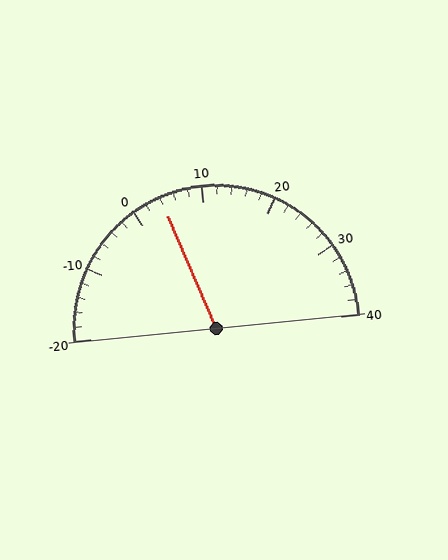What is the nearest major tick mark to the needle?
The nearest major tick mark is 0.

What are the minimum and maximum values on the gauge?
The gauge ranges from -20 to 40.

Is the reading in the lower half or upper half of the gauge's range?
The reading is in the lower half of the range (-20 to 40).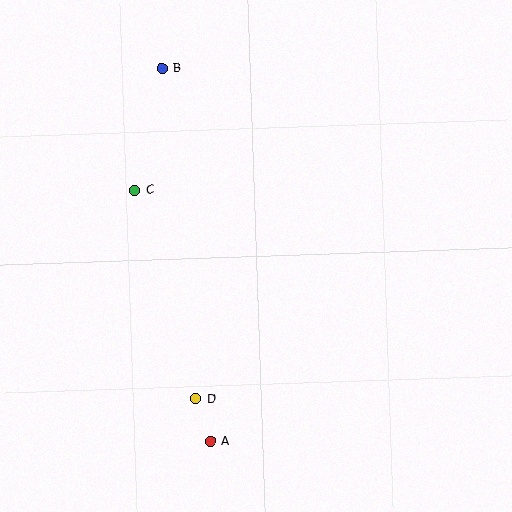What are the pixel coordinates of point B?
Point B is at (162, 69).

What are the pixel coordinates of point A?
Point A is at (210, 441).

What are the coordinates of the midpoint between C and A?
The midpoint between C and A is at (173, 316).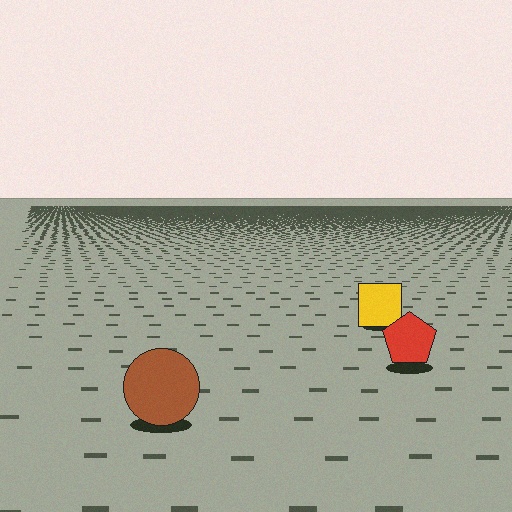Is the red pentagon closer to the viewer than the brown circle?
No. The brown circle is closer — you can tell from the texture gradient: the ground texture is coarser near it.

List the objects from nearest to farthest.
From nearest to farthest: the brown circle, the red pentagon, the yellow square.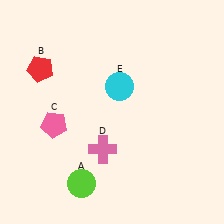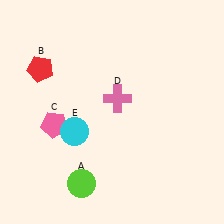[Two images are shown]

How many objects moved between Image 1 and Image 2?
2 objects moved between the two images.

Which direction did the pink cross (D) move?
The pink cross (D) moved up.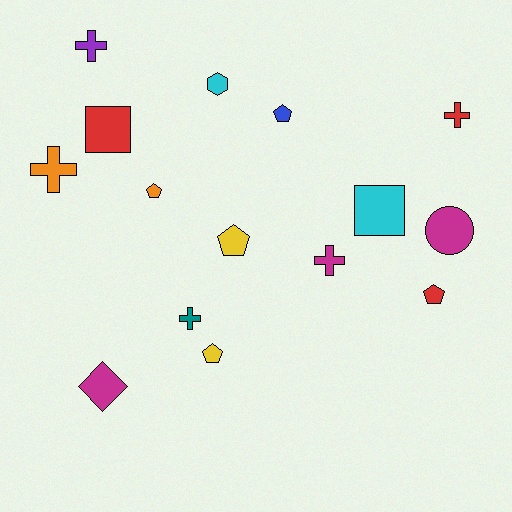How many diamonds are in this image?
There is 1 diamond.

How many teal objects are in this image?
There is 1 teal object.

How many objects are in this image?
There are 15 objects.